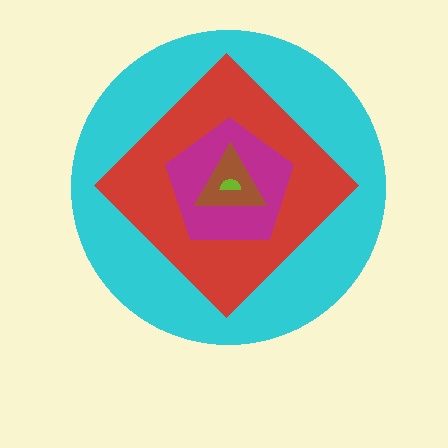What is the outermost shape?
The cyan circle.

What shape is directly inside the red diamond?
The magenta pentagon.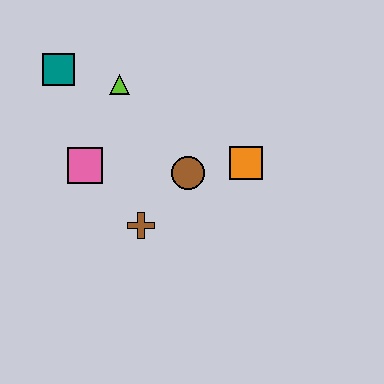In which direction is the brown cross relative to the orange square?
The brown cross is to the left of the orange square.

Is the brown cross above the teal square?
No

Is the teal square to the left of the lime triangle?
Yes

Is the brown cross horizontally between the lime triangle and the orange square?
Yes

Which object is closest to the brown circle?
The orange square is closest to the brown circle.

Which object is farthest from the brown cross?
The teal square is farthest from the brown cross.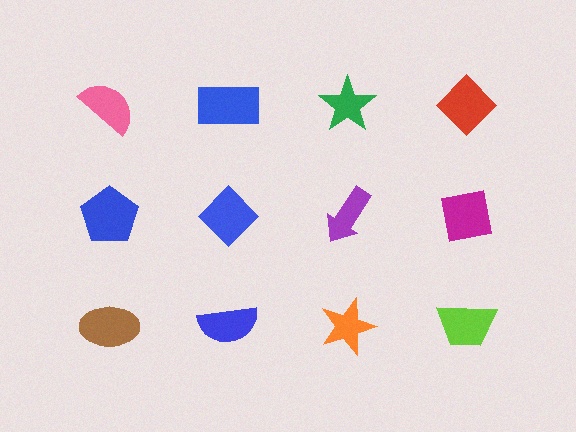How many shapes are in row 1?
4 shapes.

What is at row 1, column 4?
A red diamond.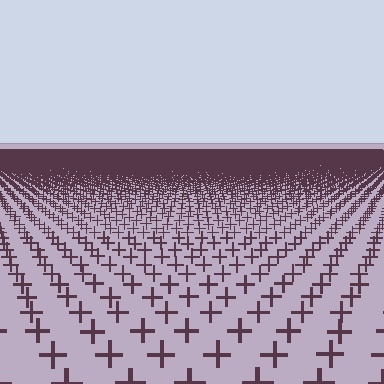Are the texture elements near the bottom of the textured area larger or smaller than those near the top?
Larger. Near the bottom, elements are closer to the viewer and appear at a bigger on-screen size.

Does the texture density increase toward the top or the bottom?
Density increases toward the top.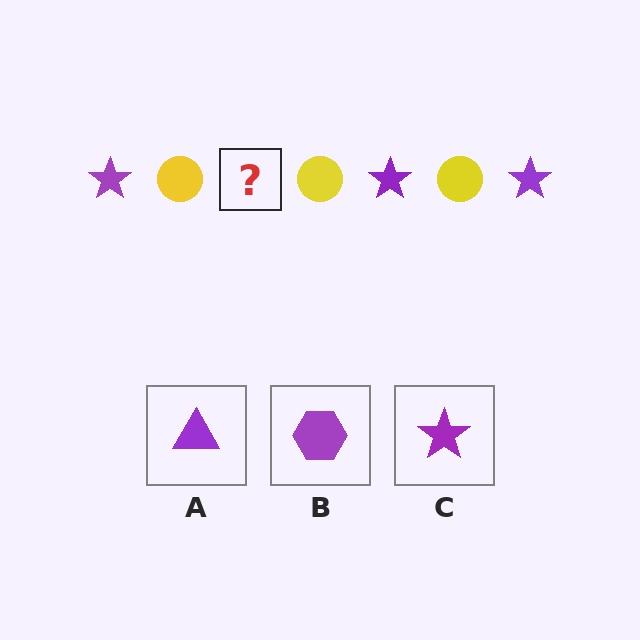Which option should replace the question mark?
Option C.